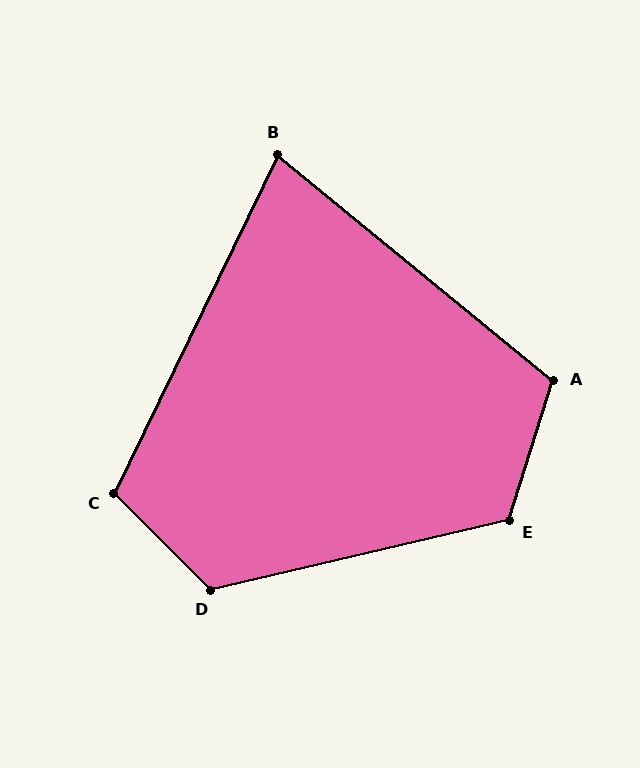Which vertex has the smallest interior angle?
B, at approximately 76 degrees.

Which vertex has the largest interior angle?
D, at approximately 122 degrees.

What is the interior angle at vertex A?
Approximately 112 degrees (obtuse).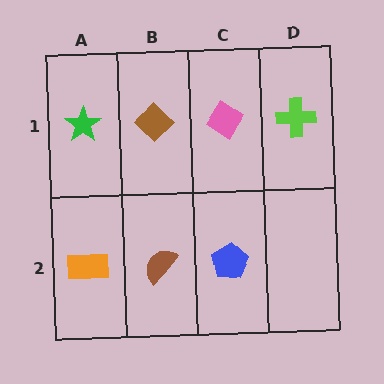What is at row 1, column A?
A green star.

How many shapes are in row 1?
4 shapes.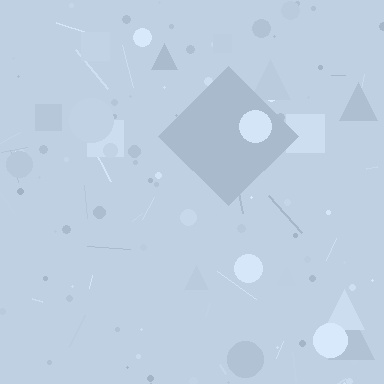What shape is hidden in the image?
A diamond is hidden in the image.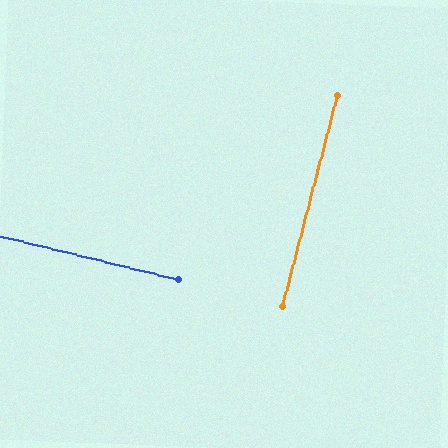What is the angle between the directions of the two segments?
Approximately 89 degrees.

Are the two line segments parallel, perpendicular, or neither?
Perpendicular — they meet at approximately 89°.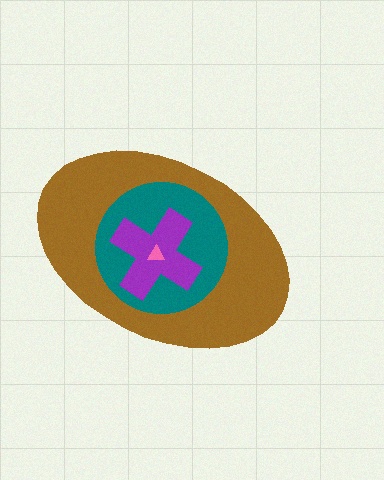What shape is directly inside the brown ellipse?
The teal circle.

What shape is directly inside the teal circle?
The purple cross.